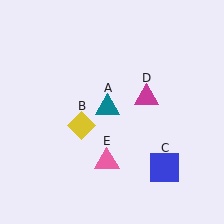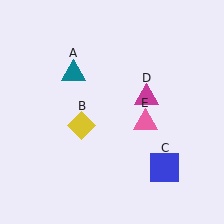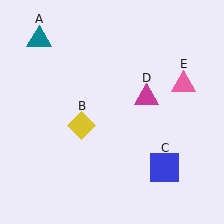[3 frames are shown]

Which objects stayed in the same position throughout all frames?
Yellow diamond (object B) and blue square (object C) and magenta triangle (object D) remained stationary.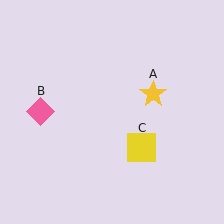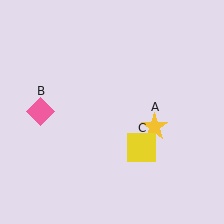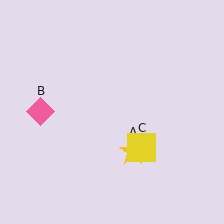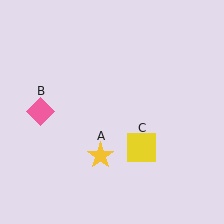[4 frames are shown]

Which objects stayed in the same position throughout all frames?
Pink diamond (object B) and yellow square (object C) remained stationary.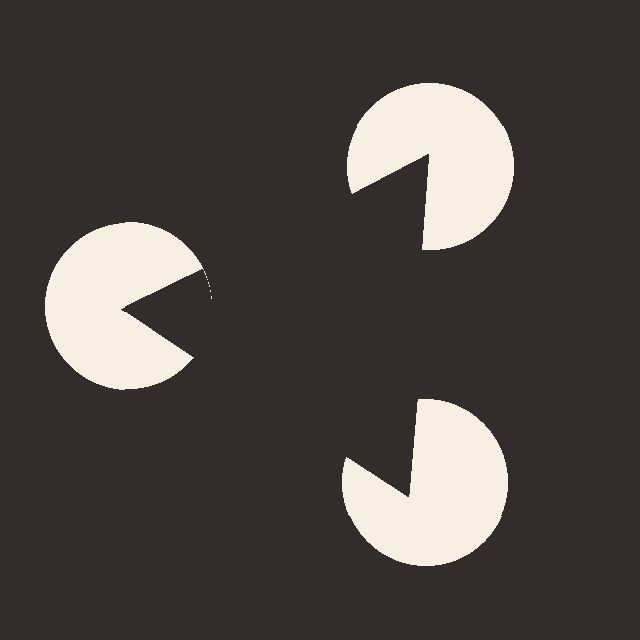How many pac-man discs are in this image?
There are 3 — one at each vertex of the illusory triangle.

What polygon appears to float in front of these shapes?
An illusory triangle — its edges are inferred from the aligned wedge cuts in the pac-man discs, not physically drawn.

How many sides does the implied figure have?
3 sides.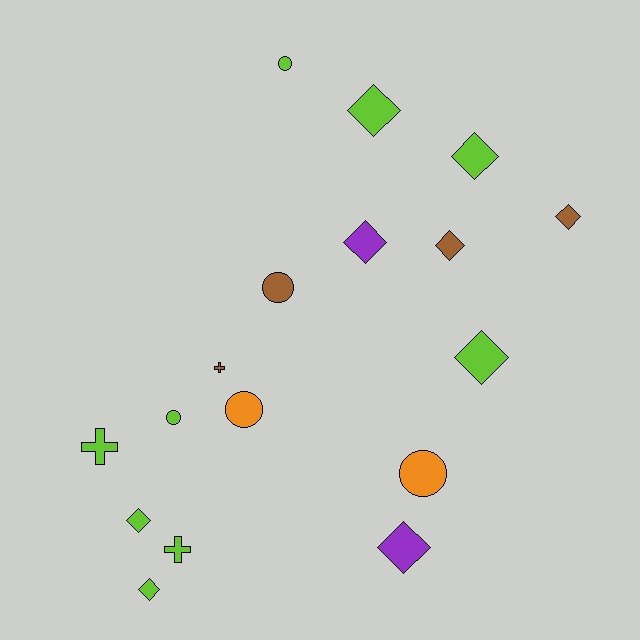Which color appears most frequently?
Lime, with 9 objects.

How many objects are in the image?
There are 17 objects.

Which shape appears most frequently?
Diamond, with 9 objects.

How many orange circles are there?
There are 2 orange circles.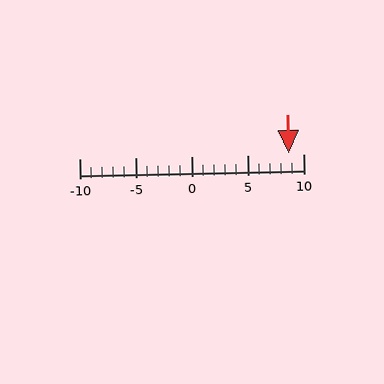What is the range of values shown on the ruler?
The ruler shows values from -10 to 10.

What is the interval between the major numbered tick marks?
The major tick marks are spaced 5 units apart.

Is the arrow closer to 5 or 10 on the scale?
The arrow is closer to 10.